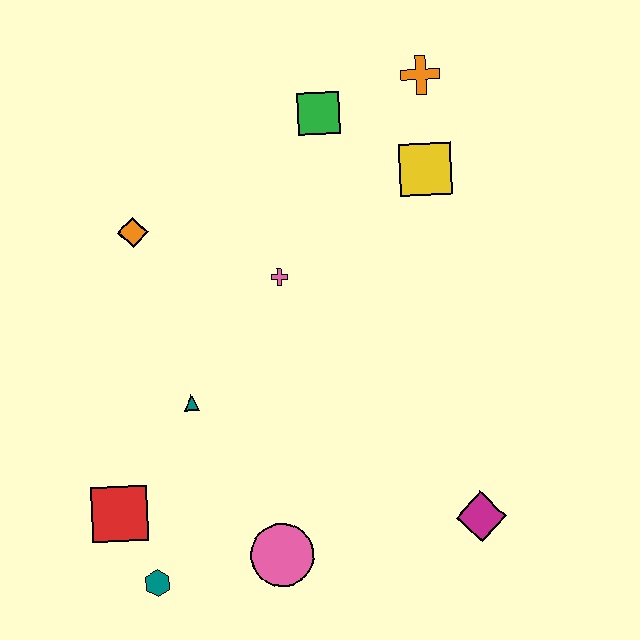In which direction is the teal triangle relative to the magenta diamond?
The teal triangle is to the left of the magenta diamond.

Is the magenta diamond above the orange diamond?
No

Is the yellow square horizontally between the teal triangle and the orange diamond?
No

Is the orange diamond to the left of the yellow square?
Yes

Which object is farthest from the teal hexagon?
The orange cross is farthest from the teal hexagon.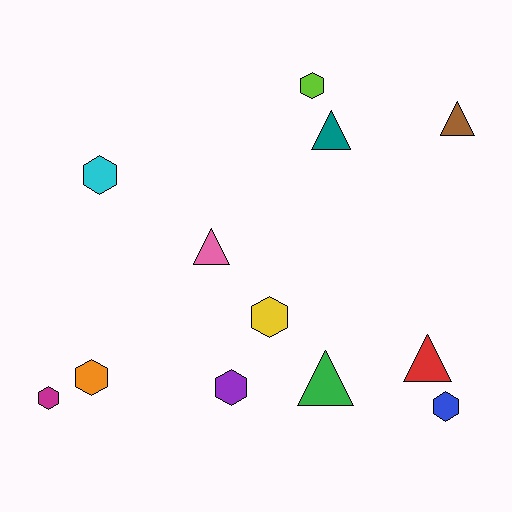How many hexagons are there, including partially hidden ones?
There are 7 hexagons.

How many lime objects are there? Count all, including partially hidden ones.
There is 1 lime object.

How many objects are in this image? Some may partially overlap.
There are 12 objects.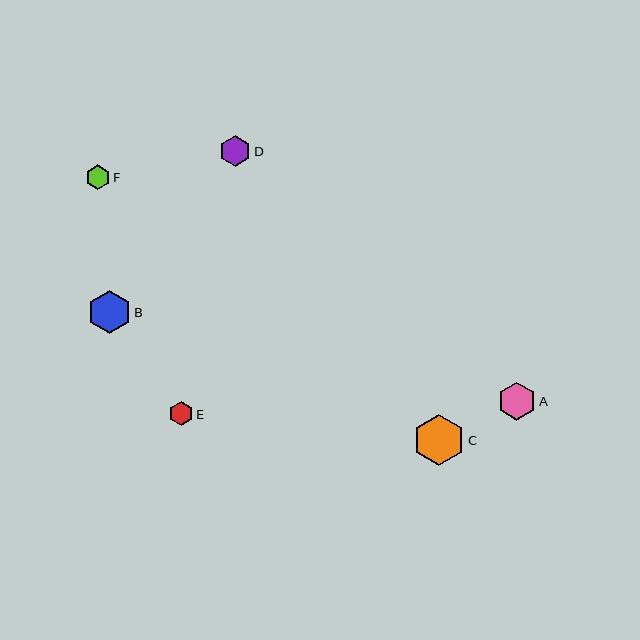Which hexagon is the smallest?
Hexagon F is the smallest with a size of approximately 24 pixels.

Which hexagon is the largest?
Hexagon C is the largest with a size of approximately 52 pixels.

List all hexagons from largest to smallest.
From largest to smallest: C, B, A, D, E, F.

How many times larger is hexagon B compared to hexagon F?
Hexagon B is approximately 1.8 times the size of hexagon F.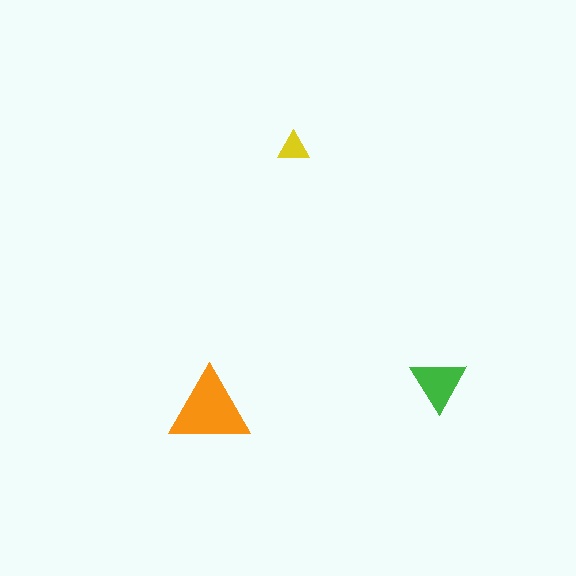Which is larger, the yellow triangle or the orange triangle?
The orange one.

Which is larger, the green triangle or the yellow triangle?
The green one.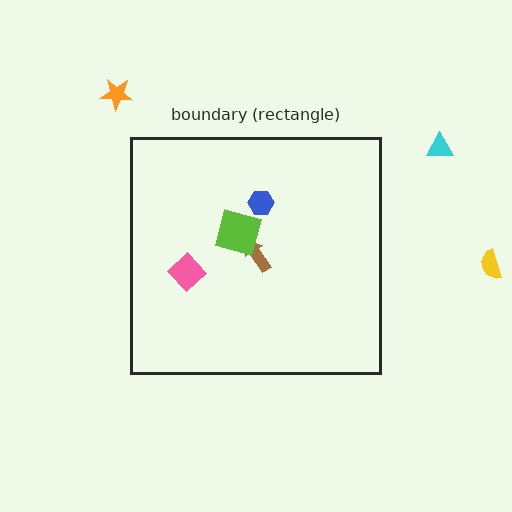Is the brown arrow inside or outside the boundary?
Inside.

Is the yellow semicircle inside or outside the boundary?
Outside.